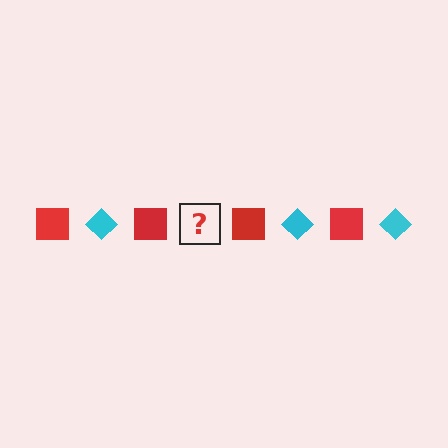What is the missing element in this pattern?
The missing element is a cyan diamond.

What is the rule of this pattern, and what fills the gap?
The rule is that the pattern alternates between red square and cyan diamond. The gap should be filled with a cyan diamond.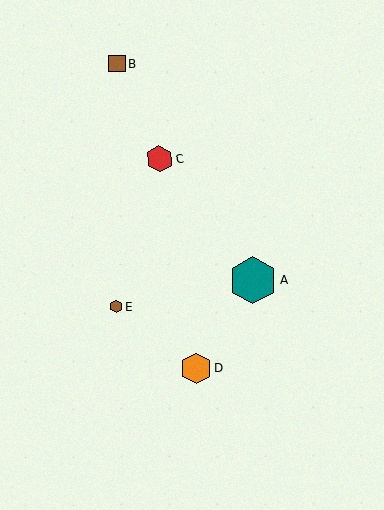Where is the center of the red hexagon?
The center of the red hexagon is at (159, 159).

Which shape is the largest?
The teal hexagon (labeled A) is the largest.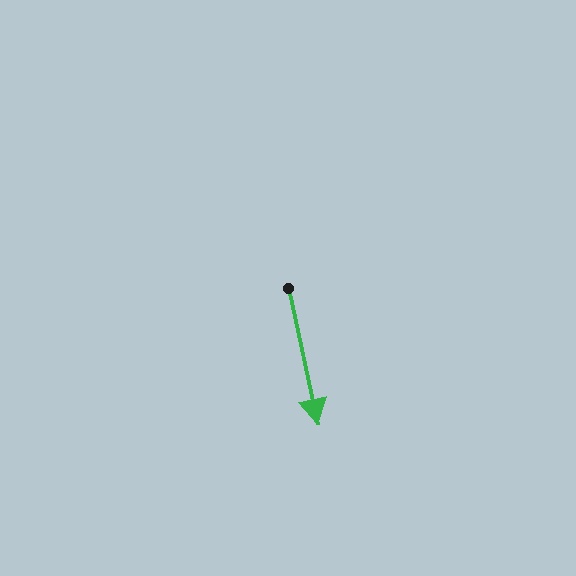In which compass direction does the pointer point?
South.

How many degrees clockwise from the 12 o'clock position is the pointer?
Approximately 168 degrees.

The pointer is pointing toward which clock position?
Roughly 6 o'clock.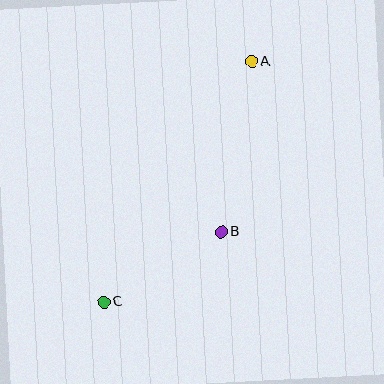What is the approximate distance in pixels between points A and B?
The distance between A and B is approximately 173 pixels.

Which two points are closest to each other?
Points B and C are closest to each other.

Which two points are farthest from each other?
Points A and C are farthest from each other.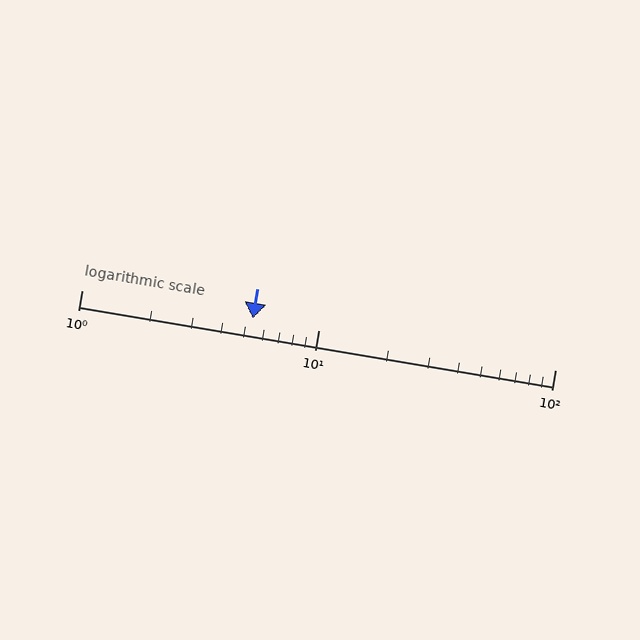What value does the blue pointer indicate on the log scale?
The pointer indicates approximately 5.3.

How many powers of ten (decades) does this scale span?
The scale spans 2 decades, from 1 to 100.